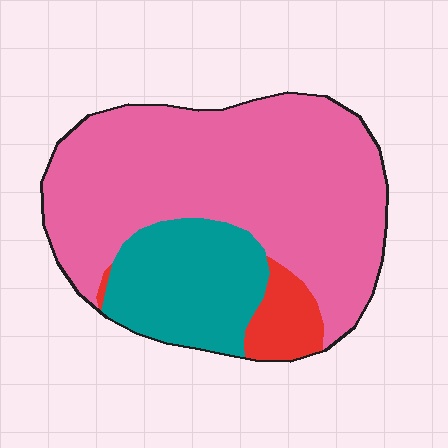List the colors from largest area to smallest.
From largest to smallest: pink, teal, red.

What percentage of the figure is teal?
Teal covers around 25% of the figure.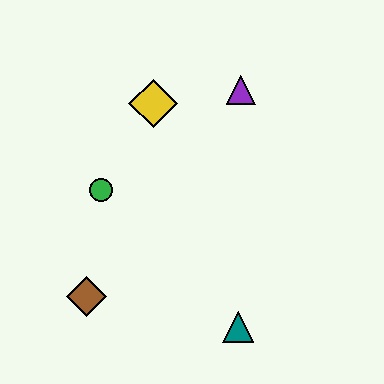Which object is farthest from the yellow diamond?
The teal triangle is farthest from the yellow diamond.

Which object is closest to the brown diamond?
The green circle is closest to the brown diamond.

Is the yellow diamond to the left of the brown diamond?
No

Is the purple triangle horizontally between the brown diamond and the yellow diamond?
No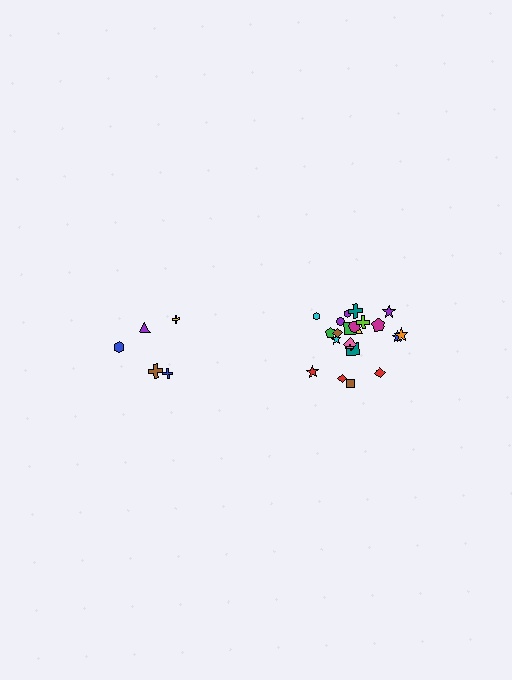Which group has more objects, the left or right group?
The right group.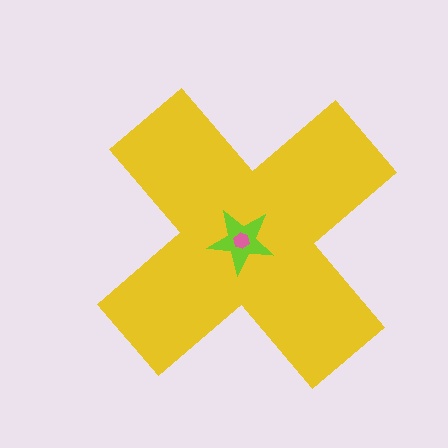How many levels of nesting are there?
3.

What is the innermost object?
The pink hexagon.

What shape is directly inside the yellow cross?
The lime star.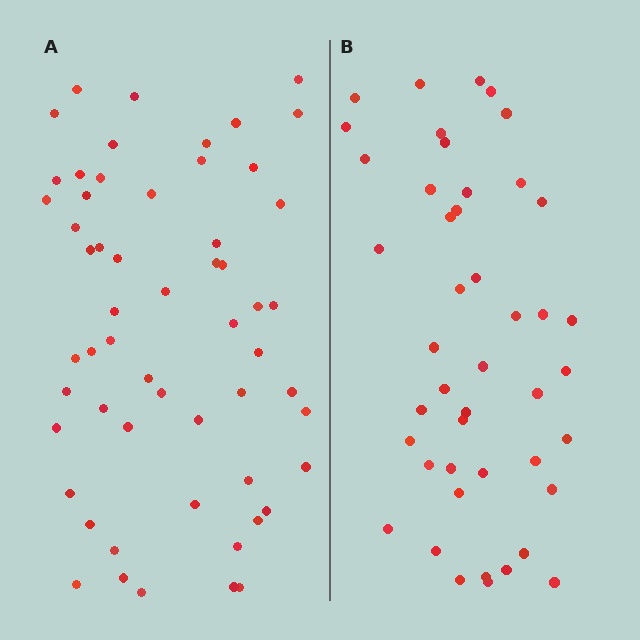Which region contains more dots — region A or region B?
Region A (the left region) has more dots.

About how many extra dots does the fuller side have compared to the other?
Region A has roughly 12 or so more dots than region B.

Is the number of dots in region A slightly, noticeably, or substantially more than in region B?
Region A has noticeably more, but not dramatically so. The ratio is roughly 1.3 to 1.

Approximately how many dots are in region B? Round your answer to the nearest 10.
About 40 dots. (The exact count is 45, which rounds to 40.)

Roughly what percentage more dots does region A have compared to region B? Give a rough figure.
About 25% more.